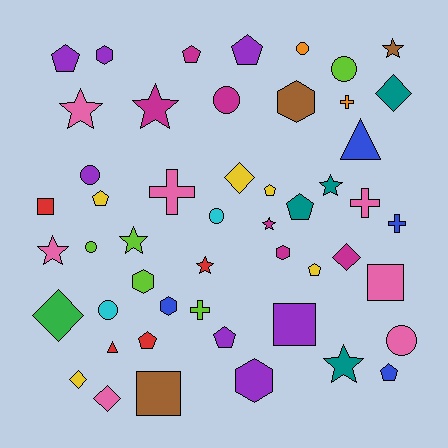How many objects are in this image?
There are 50 objects.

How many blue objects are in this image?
There are 4 blue objects.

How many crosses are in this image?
There are 5 crosses.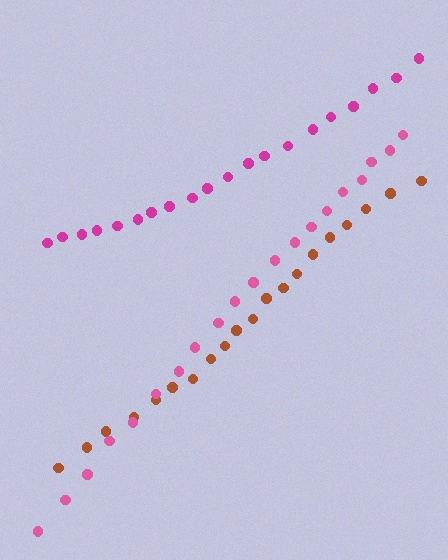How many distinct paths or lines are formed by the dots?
There are 3 distinct paths.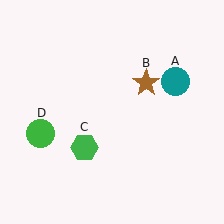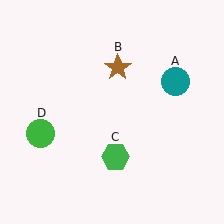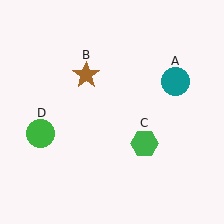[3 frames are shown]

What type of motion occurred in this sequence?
The brown star (object B), green hexagon (object C) rotated counterclockwise around the center of the scene.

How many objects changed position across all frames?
2 objects changed position: brown star (object B), green hexagon (object C).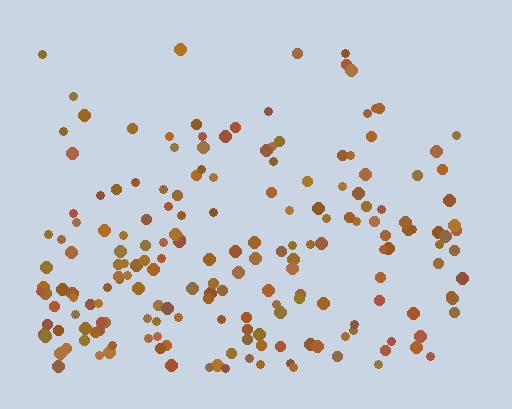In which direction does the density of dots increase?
From top to bottom, with the bottom side densest.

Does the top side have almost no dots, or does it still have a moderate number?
Still a moderate number, just noticeably fewer than the bottom.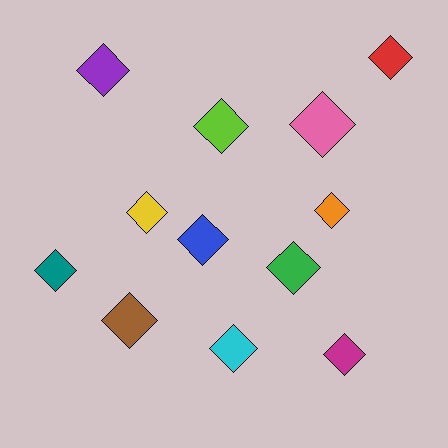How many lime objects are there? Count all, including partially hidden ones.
There is 1 lime object.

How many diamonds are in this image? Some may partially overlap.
There are 12 diamonds.